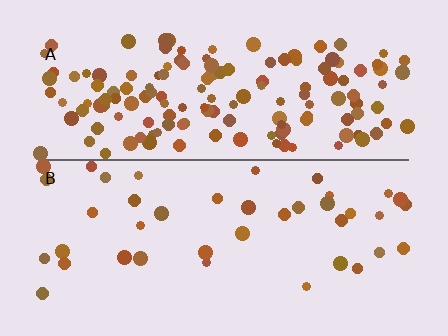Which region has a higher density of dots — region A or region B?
A (the top).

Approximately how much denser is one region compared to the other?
Approximately 3.7× — region A over region B.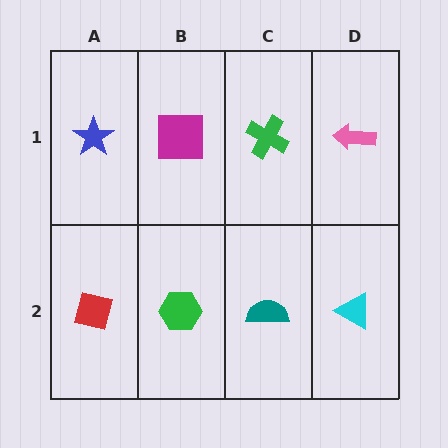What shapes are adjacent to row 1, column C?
A teal semicircle (row 2, column C), a magenta square (row 1, column B), a pink arrow (row 1, column D).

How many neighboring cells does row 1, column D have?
2.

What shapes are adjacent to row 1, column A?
A red square (row 2, column A), a magenta square (row 1, column B).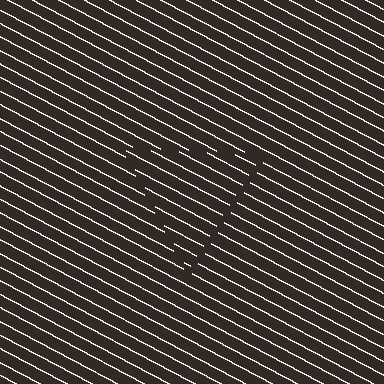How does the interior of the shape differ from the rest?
The interior of the shape contains the same grating, shifted by half a period — the contour is defined by the phase discontinuity where line-ends from the inner and outer gratings abut.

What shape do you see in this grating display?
An illusory triangle. The interior of the shape contains the same grating, shifted by half a period — the contour is defined by the phase discontinuity where line-ends from the inner and outer gratings abut.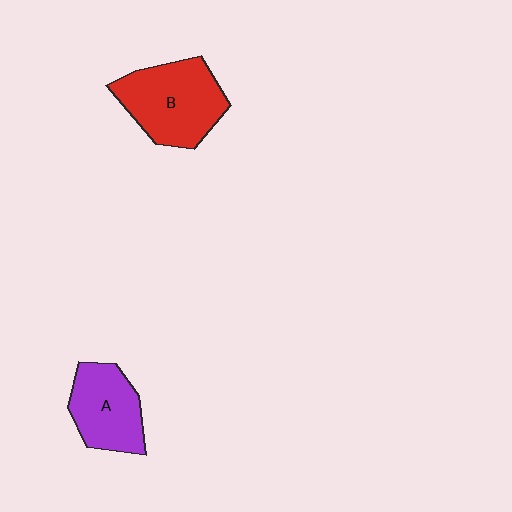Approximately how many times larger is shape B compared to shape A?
Approximately 1.3 times.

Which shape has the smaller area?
Shape A (purple).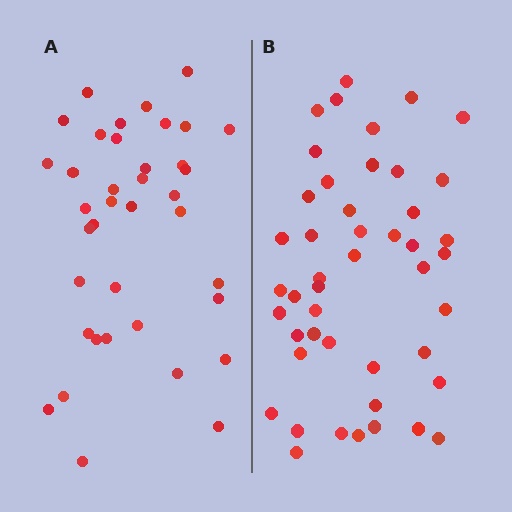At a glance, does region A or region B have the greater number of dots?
Region B (the right region) has more dots.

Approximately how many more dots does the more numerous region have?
Region B has roughly 8 or so more dots than region A.